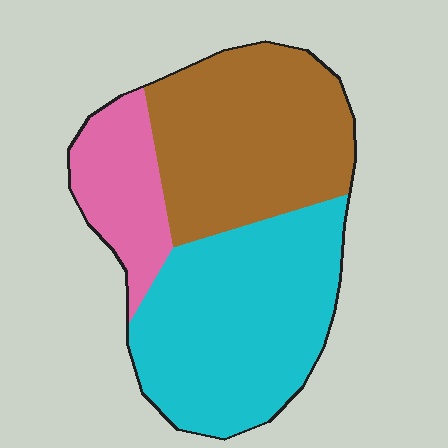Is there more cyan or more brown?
Cyan.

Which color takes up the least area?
Pink, at roughly 15%.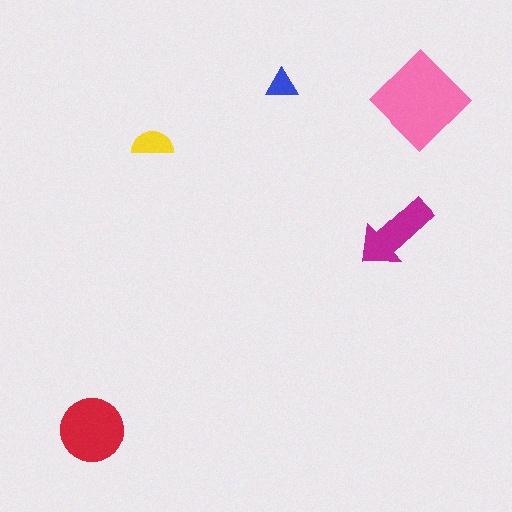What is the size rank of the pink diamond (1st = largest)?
1st.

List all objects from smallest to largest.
The blue triangle, the yellow semicircle, the magenta arrow, the red circle, the pink diamond.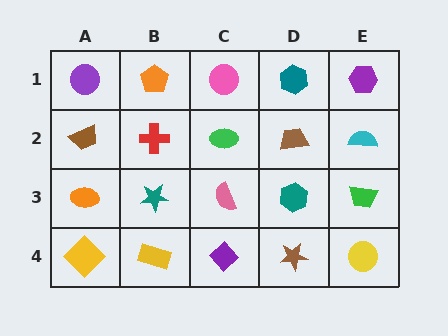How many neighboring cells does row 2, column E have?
3.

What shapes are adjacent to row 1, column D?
A brown trapezoid (row 2, column D), a pink circle (row 1, column C), a purple hexagon (row 1, column E).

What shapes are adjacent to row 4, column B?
A teal star (row 3, column B), a yellow diamond (row 4, column A), a purple diamond (row 4, column C).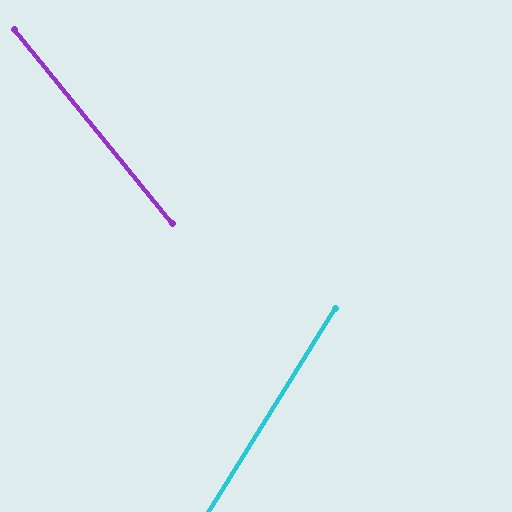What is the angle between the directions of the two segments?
Approximately 71 degrees.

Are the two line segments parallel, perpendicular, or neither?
Neither parallel nor perpendicular — they differ by about 71°.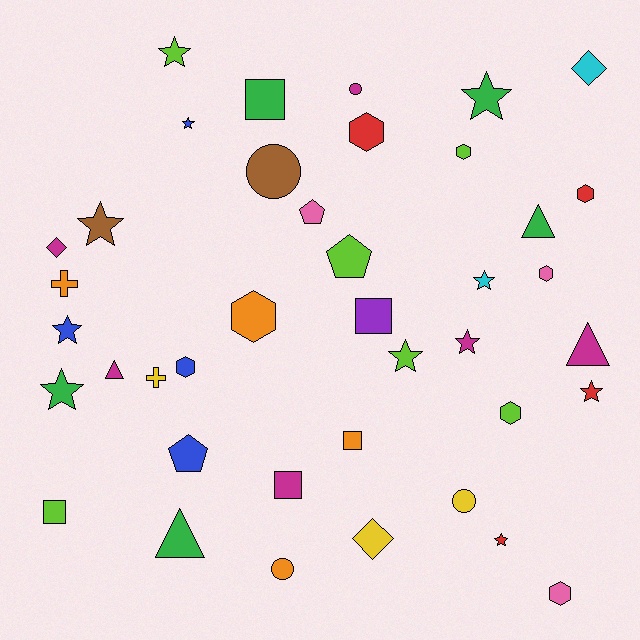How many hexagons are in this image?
There are 8 hexagons.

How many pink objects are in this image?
There are 3 pink objects.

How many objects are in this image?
There are 40 objects.